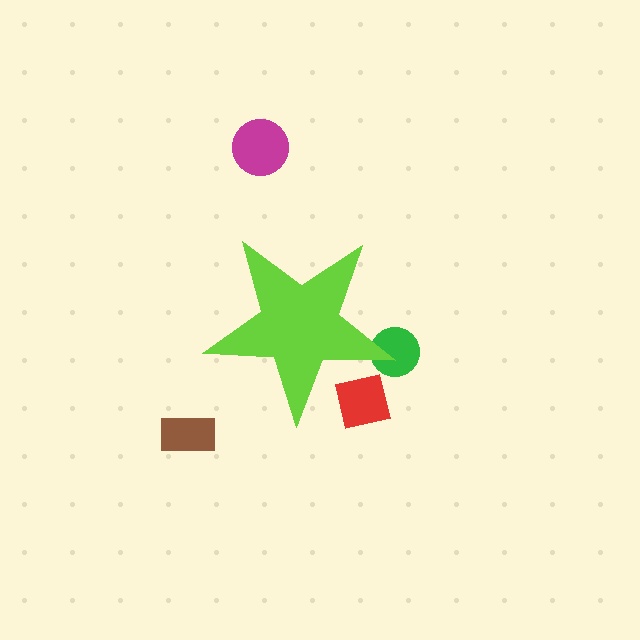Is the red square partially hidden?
Yes, the red square is partially hidden behind the lime star.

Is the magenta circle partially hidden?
No, the magenta circle is fully visible.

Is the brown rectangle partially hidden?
No, the brown rectangle is fully visible.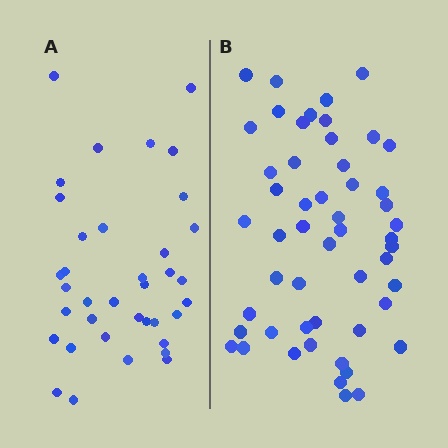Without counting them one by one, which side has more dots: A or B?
Region B (the right region) has more dots.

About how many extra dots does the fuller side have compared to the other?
Region B has approximately 15 more dots than region A.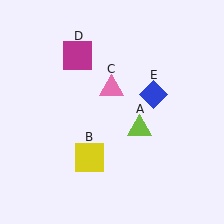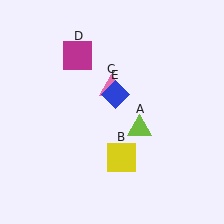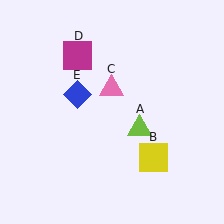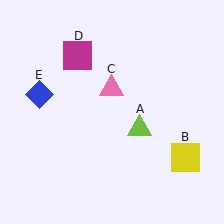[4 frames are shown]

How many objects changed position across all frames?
2 objects changed position: yellow square (object B), blue diamond (object E).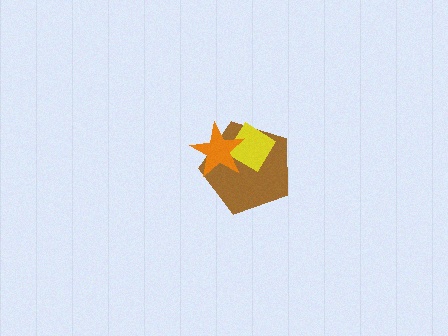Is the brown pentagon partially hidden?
Yes, it is partially covered by another shape.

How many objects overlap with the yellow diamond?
2 objects overlap with the yellow diamond.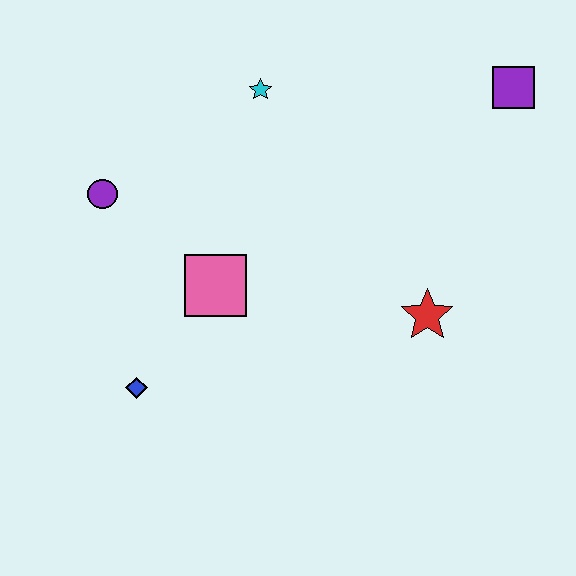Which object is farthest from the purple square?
The blue diamond is farthest from the purple square.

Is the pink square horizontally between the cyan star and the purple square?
No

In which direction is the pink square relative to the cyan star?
The pink square is below the cyan star.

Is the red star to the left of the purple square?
Yes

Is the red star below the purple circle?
Yes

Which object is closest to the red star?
The pink square is closest to the red star.